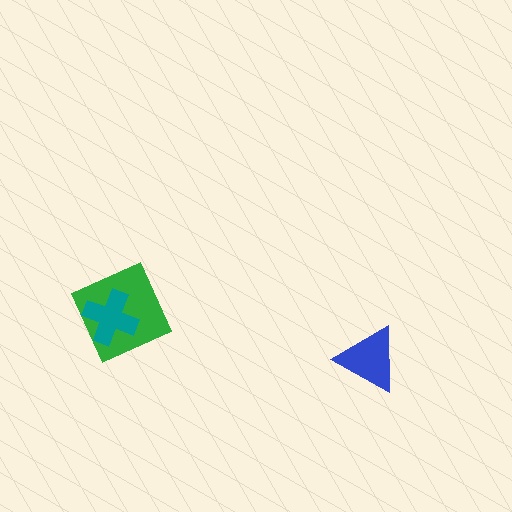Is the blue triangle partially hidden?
No, no other shape covers it.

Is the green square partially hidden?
Yes, it is partially covered by another shape.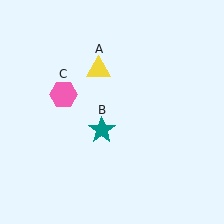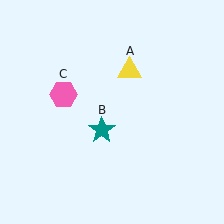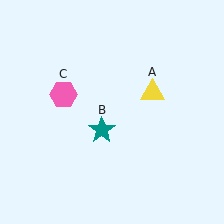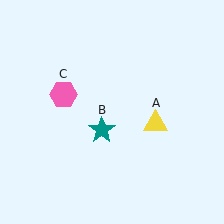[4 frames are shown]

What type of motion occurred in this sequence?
The yellow triangle (object A) rotated clockwise around the center of the scene.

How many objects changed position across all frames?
1 object changed position: yellow triangle (object A).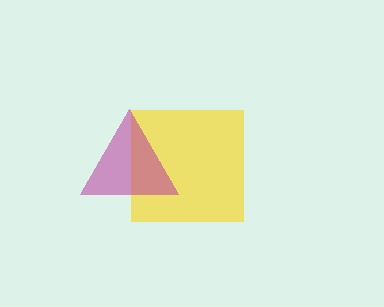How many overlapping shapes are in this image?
There are 2 overlapping shapes in the image.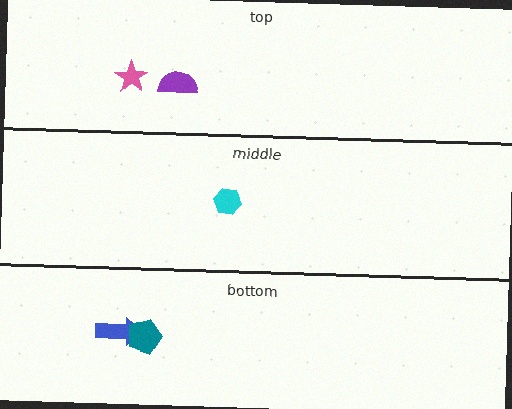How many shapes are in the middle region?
1.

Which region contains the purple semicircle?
The top region.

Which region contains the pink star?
The top region.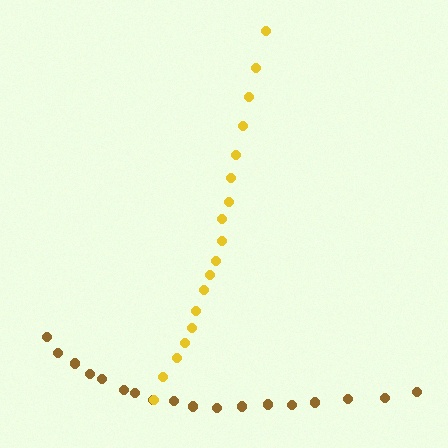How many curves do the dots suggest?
There are 2 distinct paths.